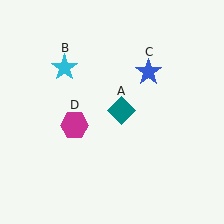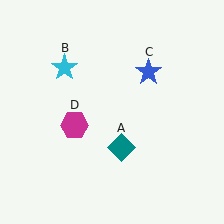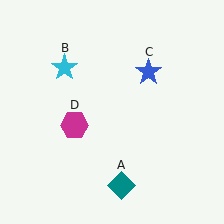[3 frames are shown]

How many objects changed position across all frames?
1 object changed position: teal diamond (object A).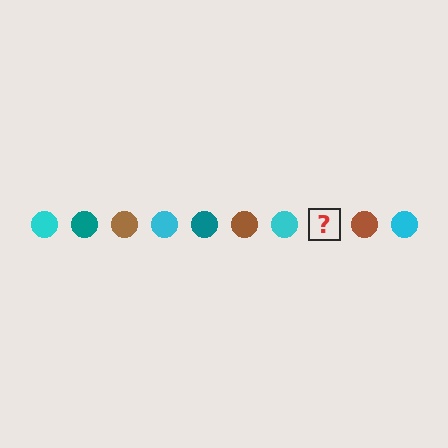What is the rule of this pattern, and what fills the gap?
The rule is that the pattern cycles through cyan, teal, brown circles. The gap should be filled with a teal circle.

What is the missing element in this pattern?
The missing element is a teal circle.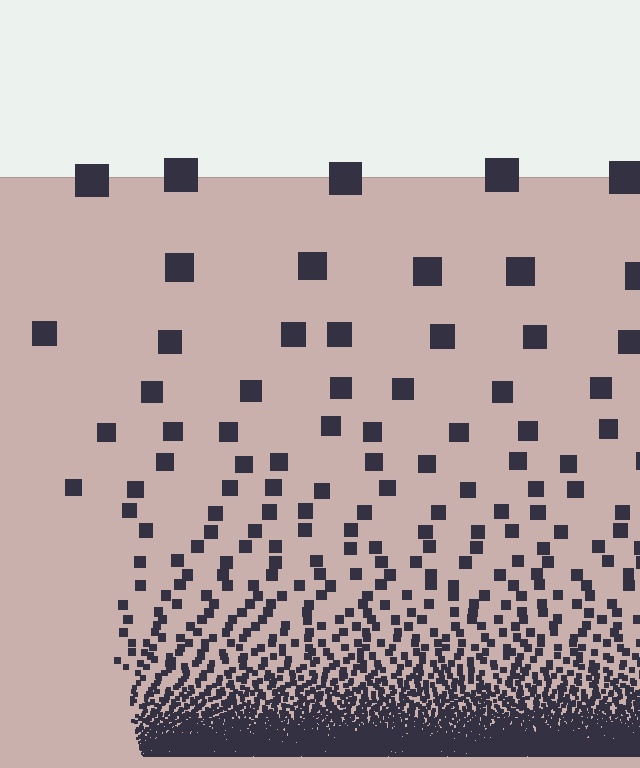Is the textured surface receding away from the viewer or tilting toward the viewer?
The surface appears to tilt toward the viewer. Texture elements get larger and sparser toward the top.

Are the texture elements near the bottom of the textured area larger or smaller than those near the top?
Smaller. The gradient is inverted — elements near the bottom are smaller and denser.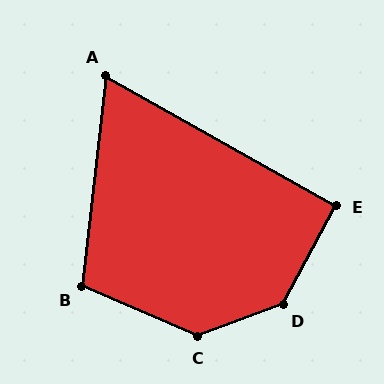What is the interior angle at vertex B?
Approximately 107 degrees (obtuse).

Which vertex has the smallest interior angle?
A, at approximately 67 degrees.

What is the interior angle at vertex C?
Approximately 136 degrees (obtuse).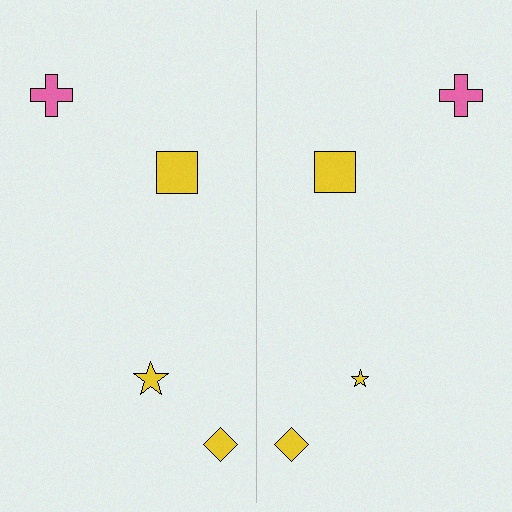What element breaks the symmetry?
The yellow star on the right side has a different size than its mirror counterpart.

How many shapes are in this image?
There are 8 shapes in this image.